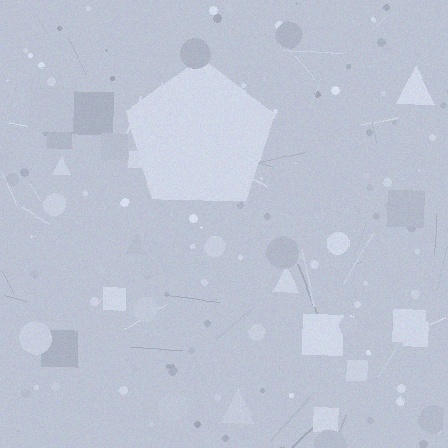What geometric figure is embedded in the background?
A pentagon is embedded in the background.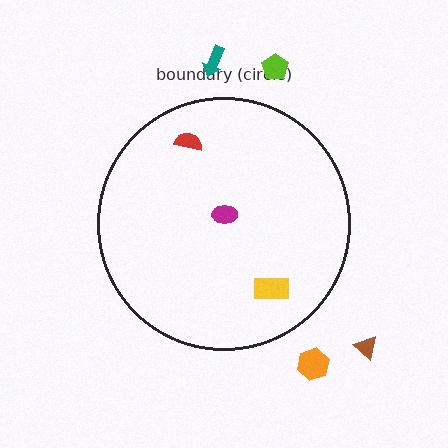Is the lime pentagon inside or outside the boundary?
Outside.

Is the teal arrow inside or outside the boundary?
Outside.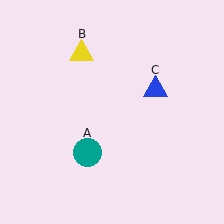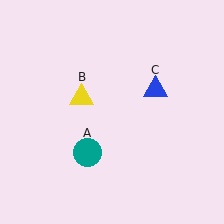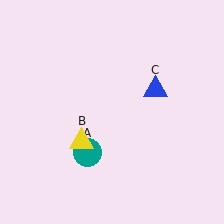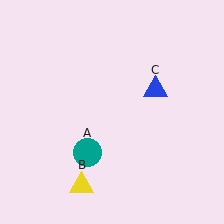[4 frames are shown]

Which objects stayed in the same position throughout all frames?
Teal circle (object A) and blue triangle (object C) remained stationary.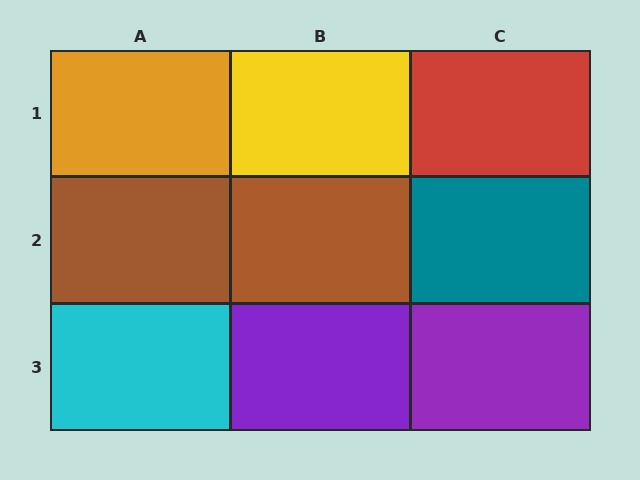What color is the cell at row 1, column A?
Orange.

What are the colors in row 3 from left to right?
Cyan, purple, purple.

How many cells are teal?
1 cell is teal.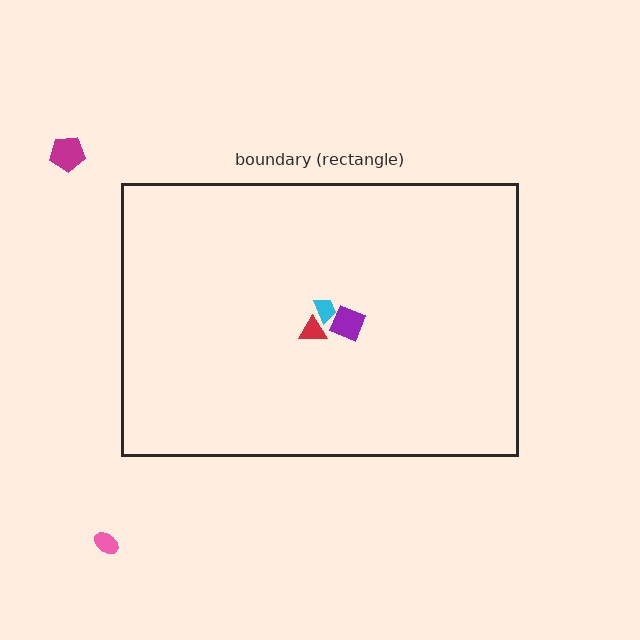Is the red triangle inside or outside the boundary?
Inside.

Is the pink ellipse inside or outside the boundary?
Outside.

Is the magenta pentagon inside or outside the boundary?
Outside.